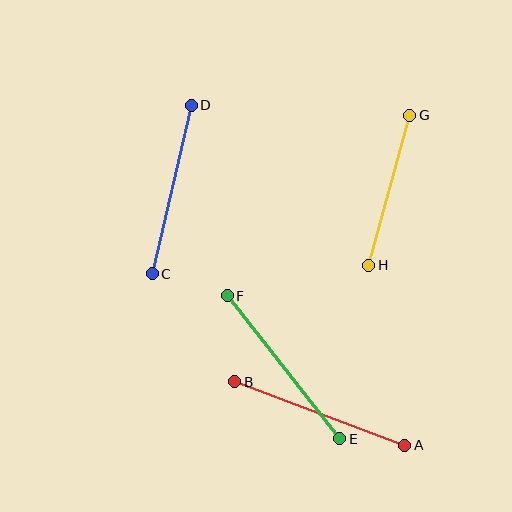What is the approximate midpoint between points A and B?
The midpoint is at approximately (320, 414) pixels.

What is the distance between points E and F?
The distance is approximately 182 pixels.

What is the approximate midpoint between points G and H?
The midpoint is at approximately (389, 190) pixels.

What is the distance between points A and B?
The distance is approximately 181 pixels.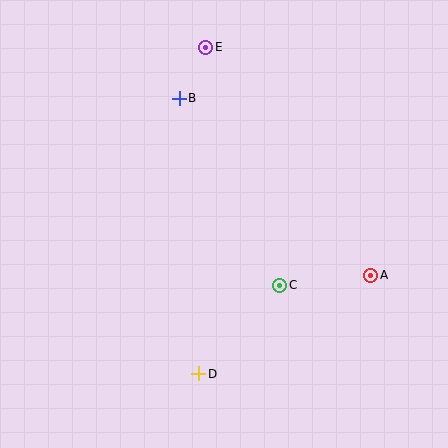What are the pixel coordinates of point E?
Point E is at (206, 47).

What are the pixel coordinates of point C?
Point C is at (280, 285).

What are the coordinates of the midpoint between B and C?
The midpoint between B and C is at (230, 192).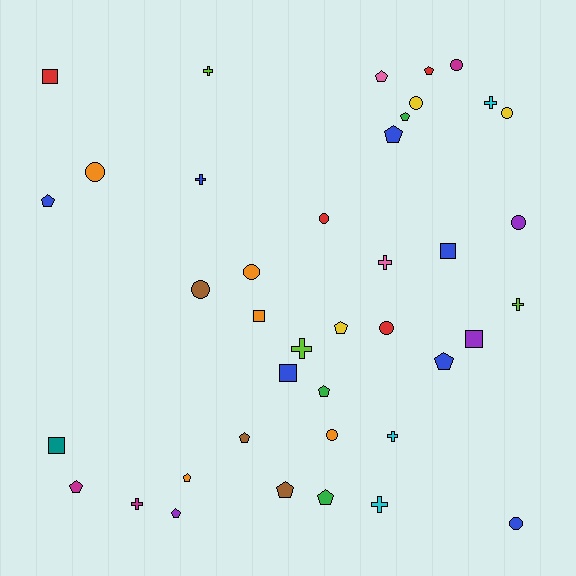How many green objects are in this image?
There are 3 green objects.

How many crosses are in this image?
There are 9 crosses.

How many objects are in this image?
There are 40 objects.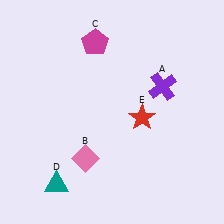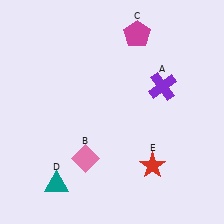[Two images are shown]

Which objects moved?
The objects that moved are: the magenta pentagon (C), the red star (E).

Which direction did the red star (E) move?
The red star (E) moved down.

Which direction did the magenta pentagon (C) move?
The magenta pentagon (C) moved right.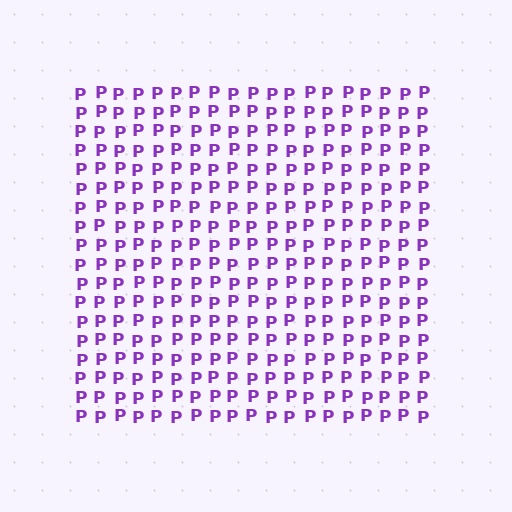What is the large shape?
The large shape is a square.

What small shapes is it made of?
It is made of small letter P's.